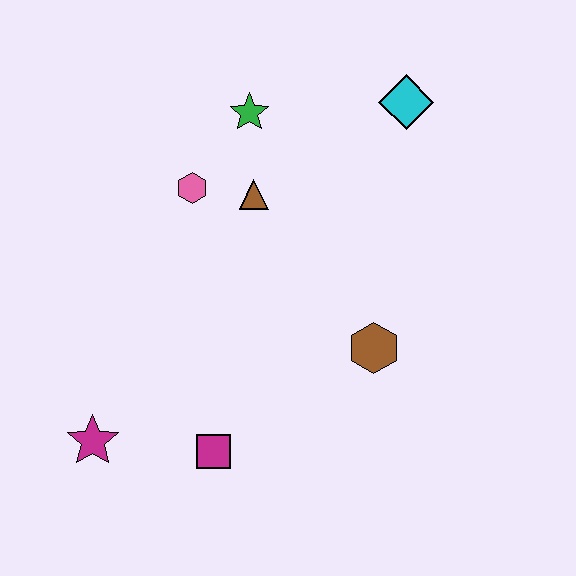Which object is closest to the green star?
The brown triangle is closest to the green star.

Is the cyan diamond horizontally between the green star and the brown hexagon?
No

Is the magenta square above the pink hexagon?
No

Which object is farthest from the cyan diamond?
The magenta star is farthest from the cyan diamond.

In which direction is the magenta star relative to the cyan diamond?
The magenta star is below the cyan diamond.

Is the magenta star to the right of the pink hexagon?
No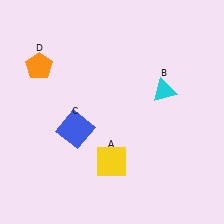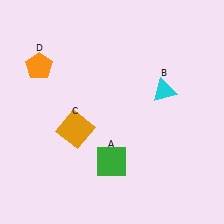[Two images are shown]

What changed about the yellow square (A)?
In Image 1, A is yellow. In Image 2, it changed to green.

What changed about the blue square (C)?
In Image 1, C is blue. In Image 2, it changed to orange.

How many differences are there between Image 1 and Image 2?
There are 2 differences between the two images.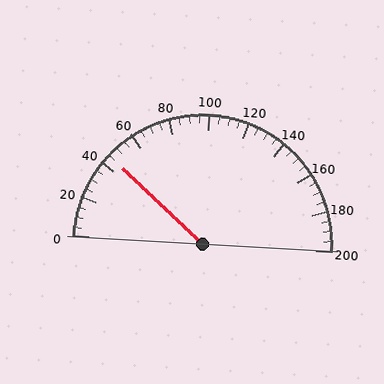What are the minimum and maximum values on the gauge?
The gauge ranges from 0 to 200.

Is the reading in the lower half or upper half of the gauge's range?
The reading is in the lower half of the range (0 to 200).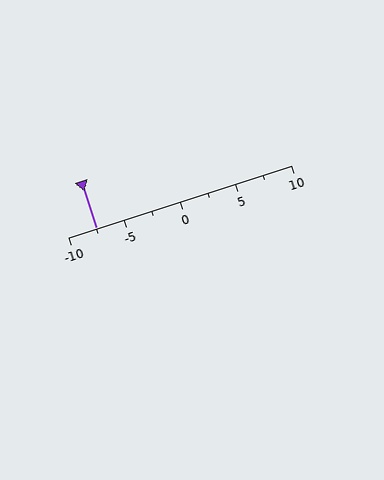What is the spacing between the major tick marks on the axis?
The major ticks are spaced 5 apart.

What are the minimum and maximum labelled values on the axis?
The axis runs from -10 to 10.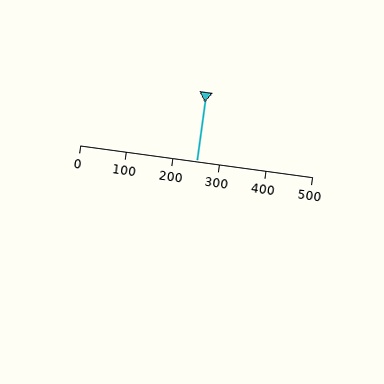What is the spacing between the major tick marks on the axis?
The major ticks are spaced 100 apart.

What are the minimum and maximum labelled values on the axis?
The axis runs from 0 to 500.